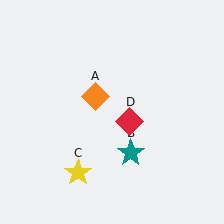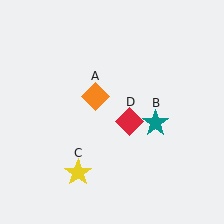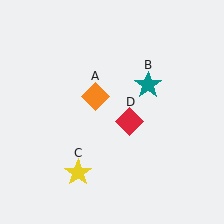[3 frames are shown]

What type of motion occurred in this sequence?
The teal star (object B) rotated counterclockwise around the center of the scene.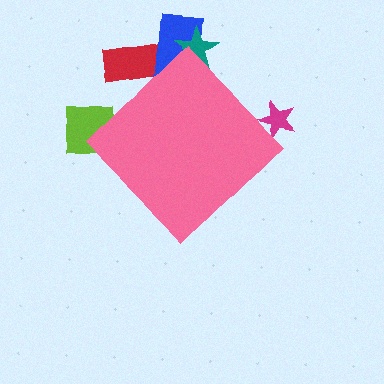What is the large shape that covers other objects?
A pink diamond.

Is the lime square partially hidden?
Yes, the lime square is partially hidden behind the pink diamond.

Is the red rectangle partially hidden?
Yes, the red rectangle is partially hidden behind the pink diamond.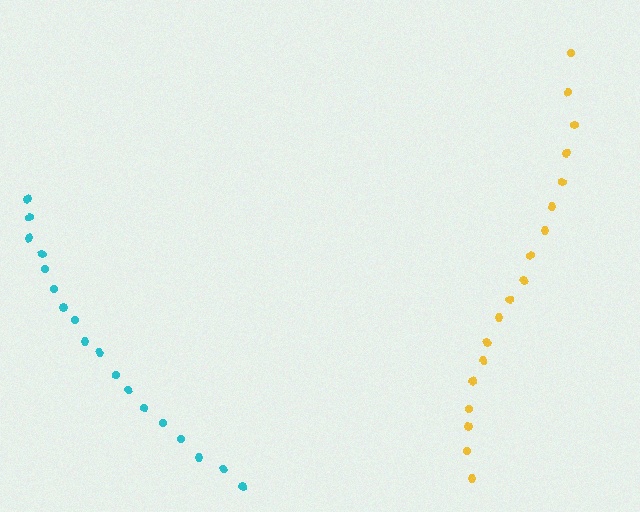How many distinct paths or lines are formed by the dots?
There are 2 distinct paths.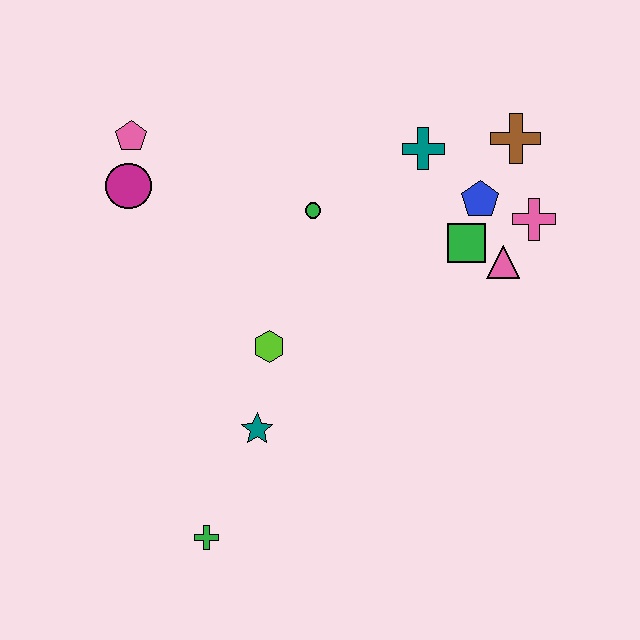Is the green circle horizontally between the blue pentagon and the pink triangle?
No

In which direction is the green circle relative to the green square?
The green circle is to the left of the green square.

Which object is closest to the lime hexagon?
The teal star is closest to the lime hexagon.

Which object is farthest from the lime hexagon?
The brown cross is farthest from the lime hexagon.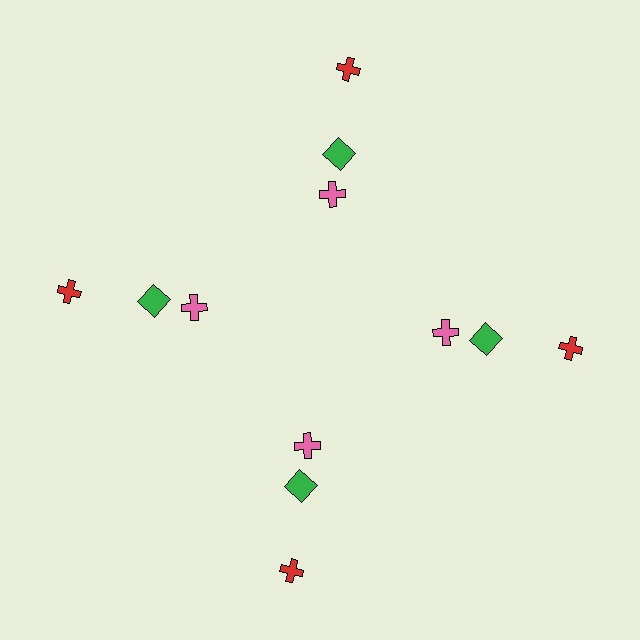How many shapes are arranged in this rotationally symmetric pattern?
There are 12 shapes, arranged in 4 groups of 3.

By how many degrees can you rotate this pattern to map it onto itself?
The pattern maps onto itself every 90 degrees of rotation.